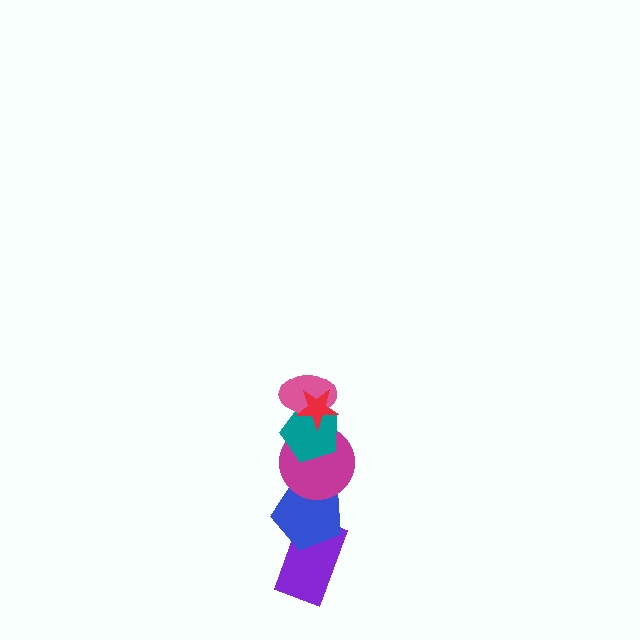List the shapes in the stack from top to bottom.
From top to bottom: the red star, the pink ellipse, the teal pentagon, the magenta circle, the blue pentagon, the purple rectangle.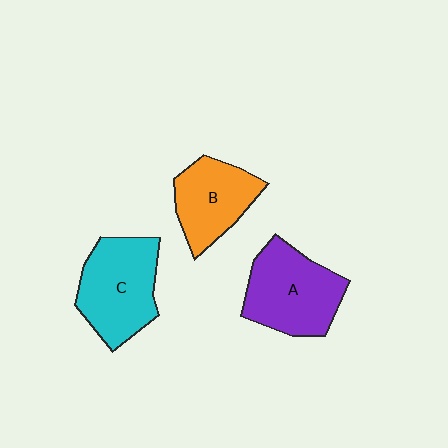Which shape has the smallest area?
Shape B (orange).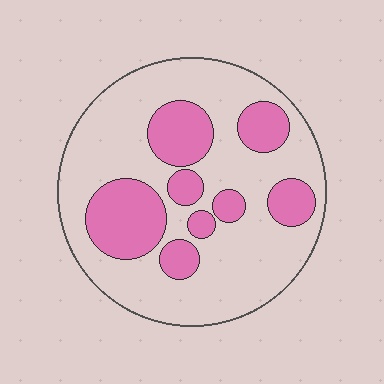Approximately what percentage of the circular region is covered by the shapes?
Approximately 30%.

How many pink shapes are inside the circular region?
8.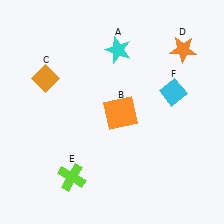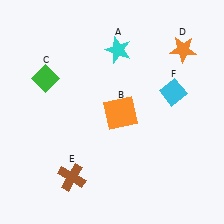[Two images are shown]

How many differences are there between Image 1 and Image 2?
There are 2 differences between the two images.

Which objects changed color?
C changed from orange to green. E changed from lime to brown.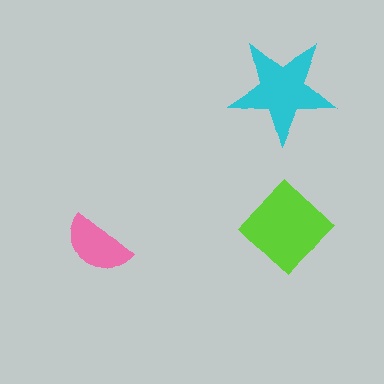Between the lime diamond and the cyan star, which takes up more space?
The lime diamond.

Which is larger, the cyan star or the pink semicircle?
The cyan star.